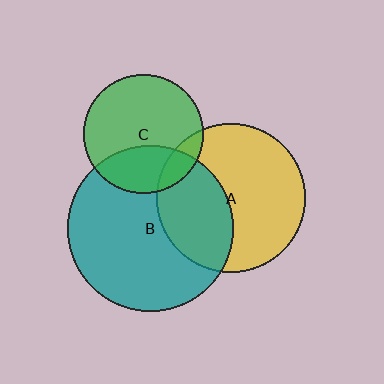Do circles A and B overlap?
Yes.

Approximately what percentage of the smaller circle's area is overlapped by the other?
Approximately 40%.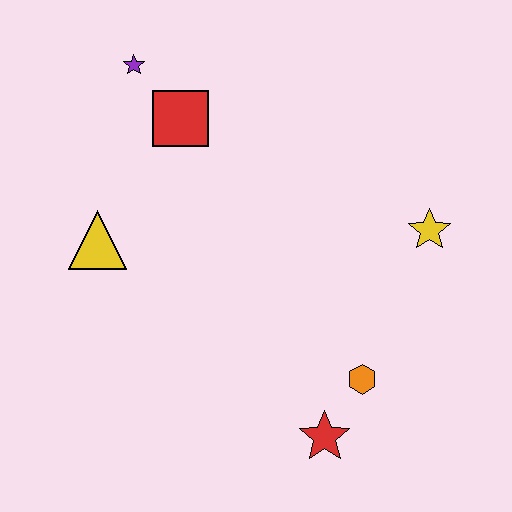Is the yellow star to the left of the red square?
No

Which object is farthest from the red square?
The red star is farthest from the red square.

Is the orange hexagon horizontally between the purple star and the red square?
No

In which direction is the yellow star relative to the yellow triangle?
The yellow star is to the right of the yellow triangle.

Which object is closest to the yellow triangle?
The red square is closest to the yellow triangle.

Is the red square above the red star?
Yes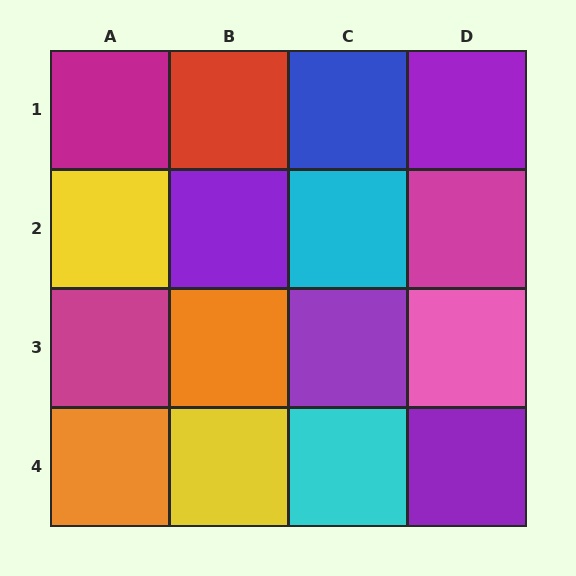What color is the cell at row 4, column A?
Orange.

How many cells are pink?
1 cell is pink.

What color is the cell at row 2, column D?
Magenta.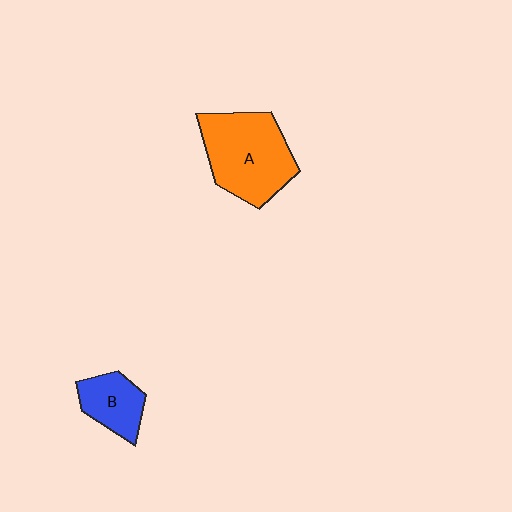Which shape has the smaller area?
Shape B (blue).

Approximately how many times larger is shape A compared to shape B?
Approximately 2.0 times.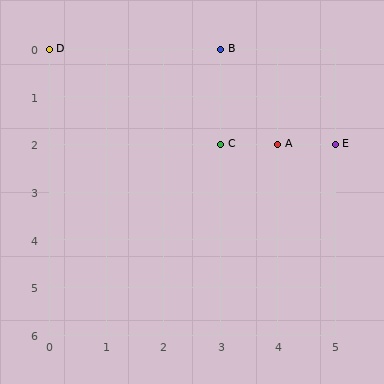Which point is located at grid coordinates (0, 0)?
Point D is at (0, 0).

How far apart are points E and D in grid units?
Points E and D are 5 columns and 2 rows apart (about 5.4 grid units diagonally).